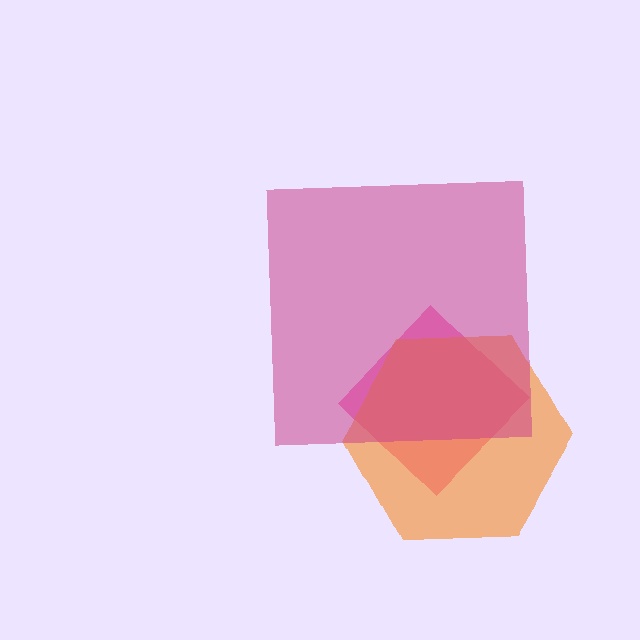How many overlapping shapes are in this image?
There are 3 overlapping shapes in the image.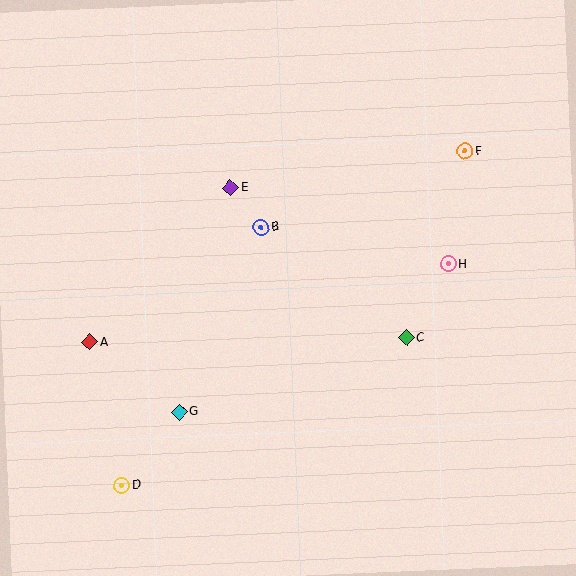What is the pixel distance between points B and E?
The distance between B and E is 50 pixels.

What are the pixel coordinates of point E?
Point E is at (230, 188).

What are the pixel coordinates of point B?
Point B is at (261, 227).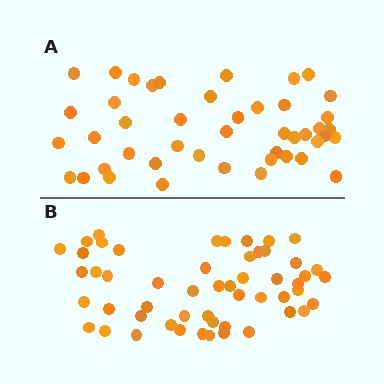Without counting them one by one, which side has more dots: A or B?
Region B (the bottom region) has more dots.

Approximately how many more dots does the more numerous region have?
Region B has roughly 8 or so more dots than region A.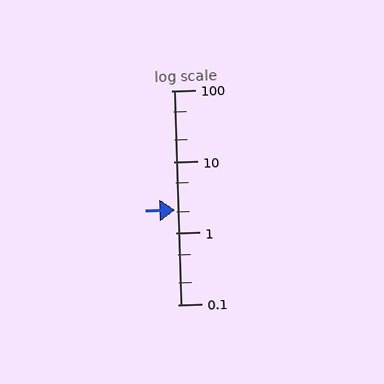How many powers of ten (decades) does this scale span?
The scale spans 3 decades, from 0.1 to 100.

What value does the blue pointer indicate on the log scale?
The pointer indicates approximately 2.1.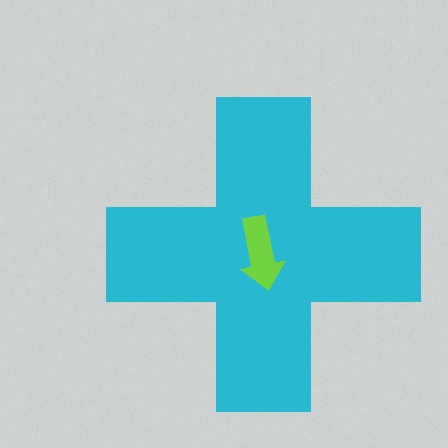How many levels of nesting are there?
2.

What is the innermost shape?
The lime arrow.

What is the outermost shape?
The cyan cross.